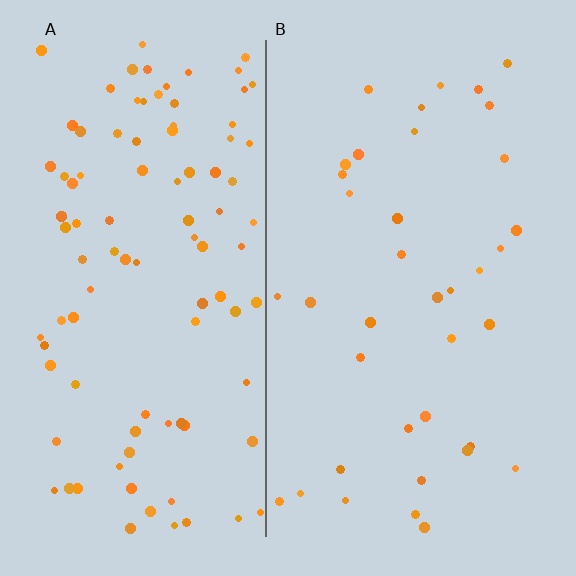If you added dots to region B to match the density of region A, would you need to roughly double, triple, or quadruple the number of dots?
Approximately triple.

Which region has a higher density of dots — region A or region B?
A (the left).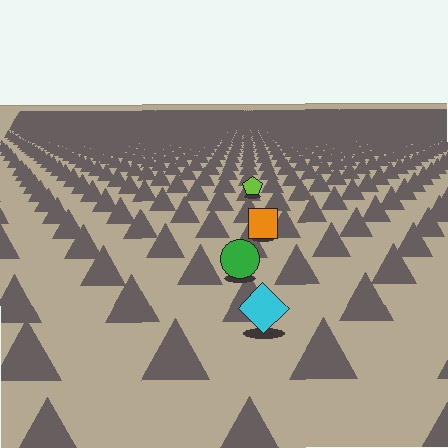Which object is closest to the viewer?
The cyan diamond is closest. The texture marks near it are larger and more spread out.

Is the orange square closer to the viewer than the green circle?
No. The green circle is closer — you can tell from the texture gradient: the ground texture is coarser near it.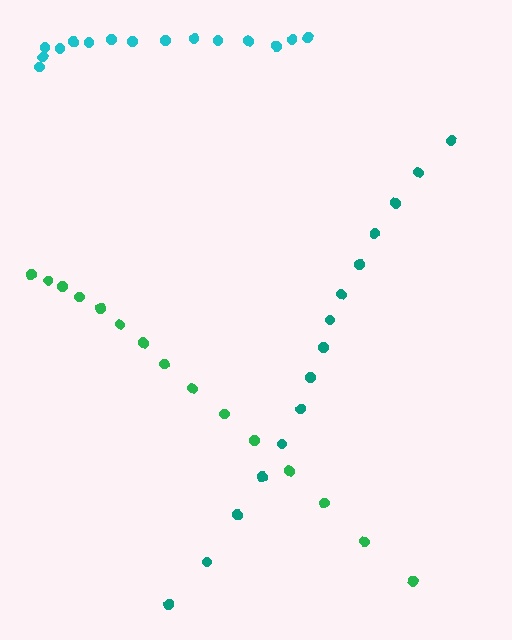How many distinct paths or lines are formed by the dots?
There are 3 distinct paths.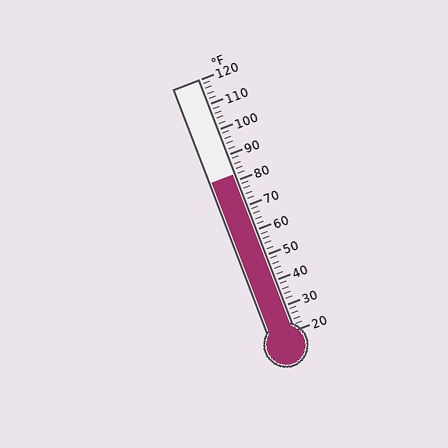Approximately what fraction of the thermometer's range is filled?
The thermometer is filled to approximately 60% of its range.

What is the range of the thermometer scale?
The thermometer scale ranges from 20°F to 120°F.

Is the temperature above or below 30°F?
The temperature is above 30°F.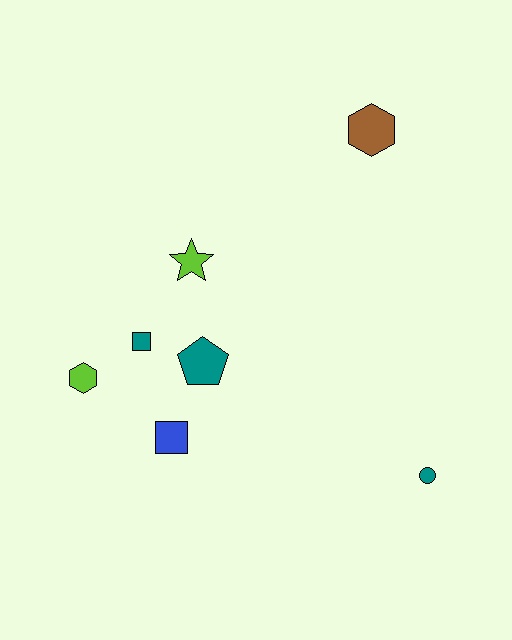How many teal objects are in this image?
There are 3 teal objects.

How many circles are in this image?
There is 1 circle.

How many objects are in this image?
There are 7 objects.